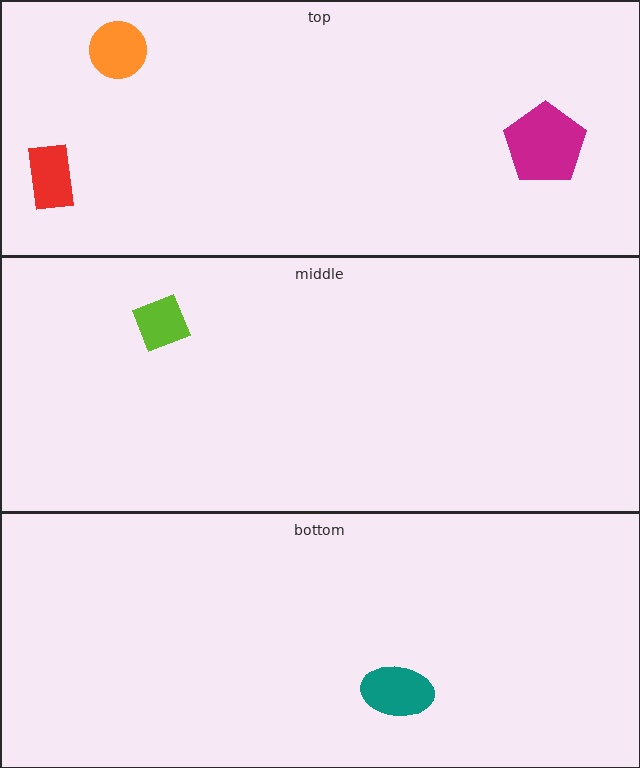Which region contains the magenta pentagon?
The top region.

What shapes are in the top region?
The red rectangle, the magenta pentagon, the orange circle.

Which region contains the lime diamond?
The middle region.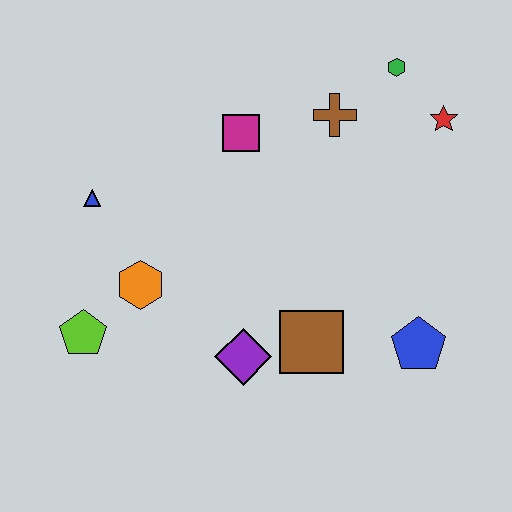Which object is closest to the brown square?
The purple diamond is closest to the brown square.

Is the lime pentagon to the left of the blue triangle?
Yes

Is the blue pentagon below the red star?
Yes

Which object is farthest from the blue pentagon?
The blue triangle is farthest from the blue pentagon.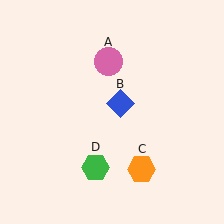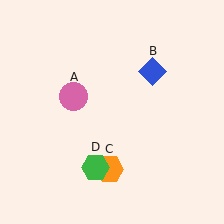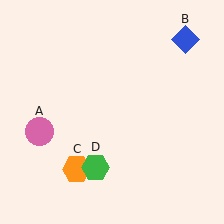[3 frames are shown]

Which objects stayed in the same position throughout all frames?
Green hexagon (object D) remained stationary.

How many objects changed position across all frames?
3 objects changed position: pink circle (object A), blue diamond (object B), orange hexagon (object C).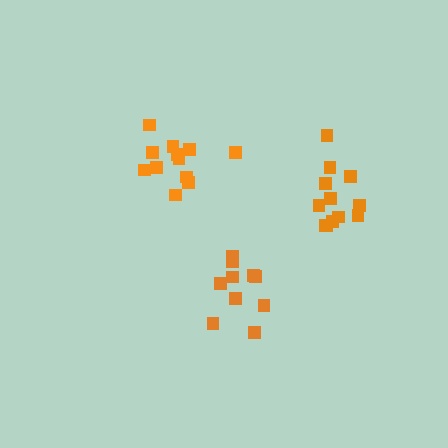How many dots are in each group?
Group 1: 10 dots, Group 2: 12 dots, Group 3: 12 dots (34 total).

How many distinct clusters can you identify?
There are 3 distinct clusters.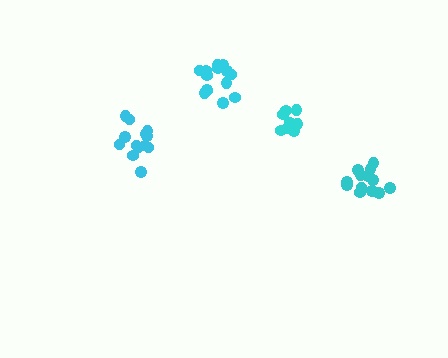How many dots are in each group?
Group 1: 9 dots, Group 2: 14 dots, Group 3: 13 dots, Group 4: 13 dots (49 total).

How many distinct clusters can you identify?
There are 4 distinct clusters.